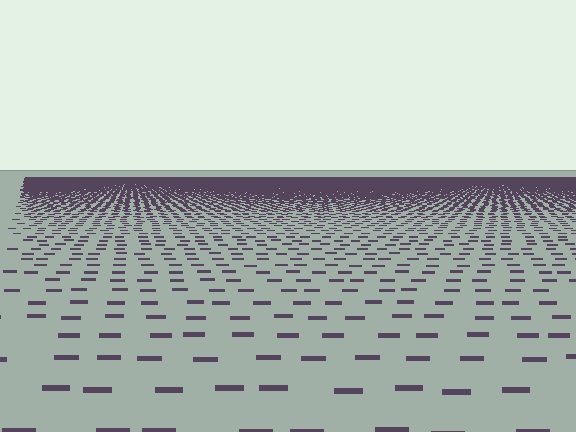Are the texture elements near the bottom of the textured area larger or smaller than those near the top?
Larger. Near the bottom, elements are closer to the viewer and appear at a bigger on-screen size.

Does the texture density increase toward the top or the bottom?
Density increases toward the top.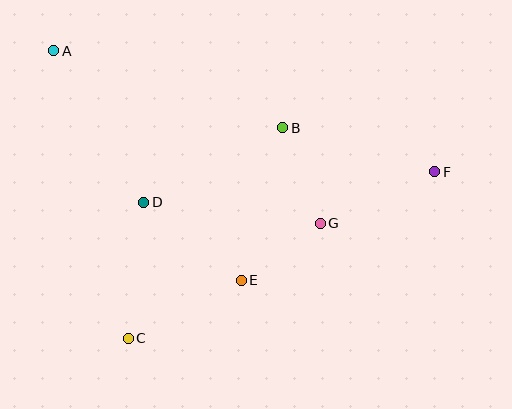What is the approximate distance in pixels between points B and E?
The distance between B and E is approximately 158 pixels.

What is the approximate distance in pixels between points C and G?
The distance between C and G is approximately 224 pixels.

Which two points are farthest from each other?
Points A and F are farthest from each other.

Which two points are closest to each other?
Points E and G are closest to each other.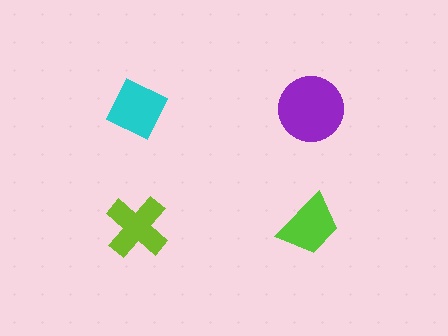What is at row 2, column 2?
A lime trapezoid.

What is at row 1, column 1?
A cyan diamond.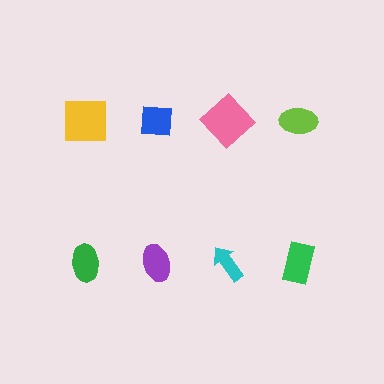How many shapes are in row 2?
4 shapes.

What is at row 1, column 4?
A lime ellipse.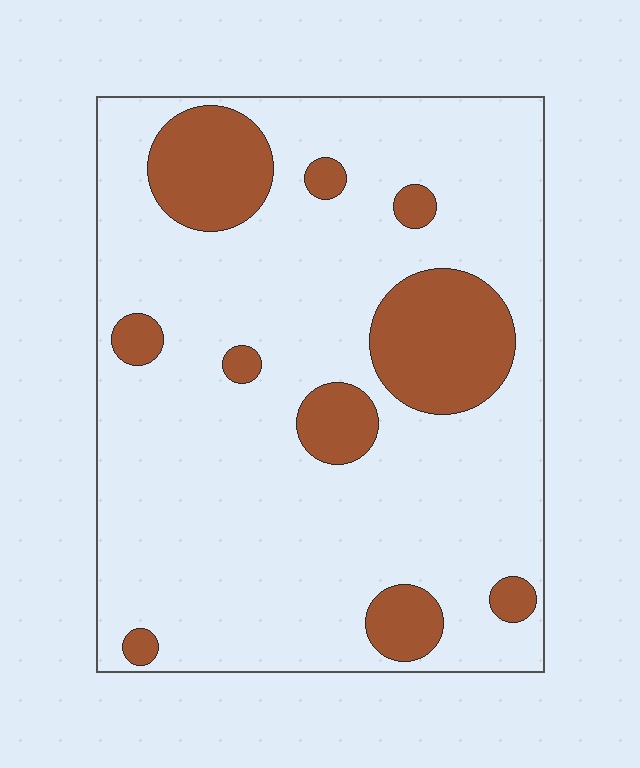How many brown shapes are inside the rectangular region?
10.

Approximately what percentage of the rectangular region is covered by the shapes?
Approximately 20%.